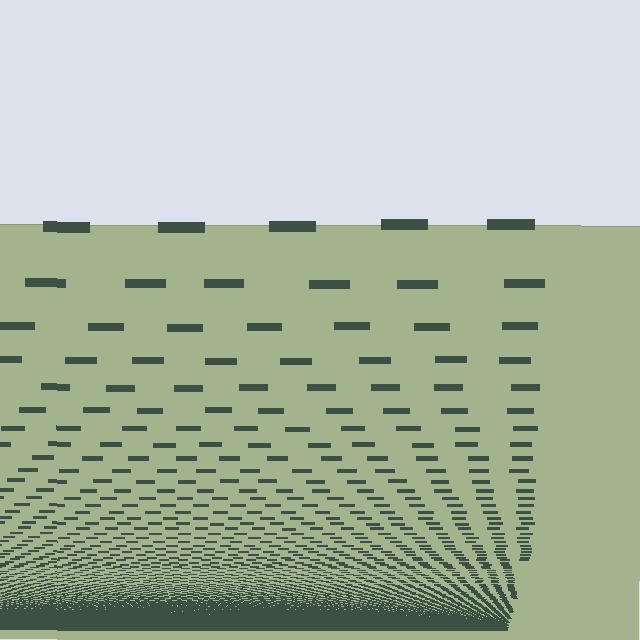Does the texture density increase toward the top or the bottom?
Density increases toward the bottom.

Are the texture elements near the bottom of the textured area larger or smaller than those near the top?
Smaller. The gradient is inverted — elements near the bottom are smaller and denser.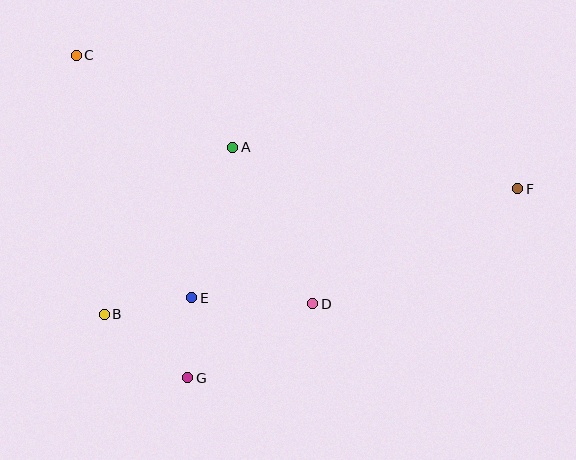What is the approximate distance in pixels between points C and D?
The distance between C and D is approximately 343 pixels.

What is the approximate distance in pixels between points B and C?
The distance between B and C is approximately 260 pixels.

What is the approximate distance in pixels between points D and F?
The distance between D and F is approximately 235 pixels.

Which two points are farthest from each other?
Points C and F are farthest from each other.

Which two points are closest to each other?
Points E and G are closest to each other.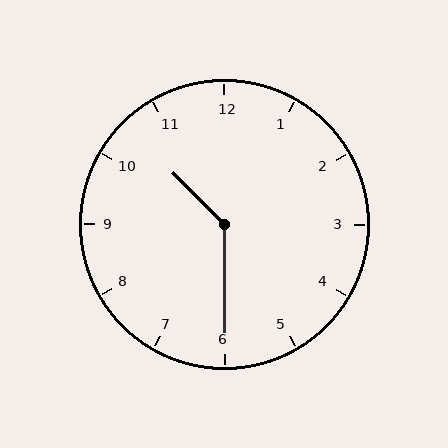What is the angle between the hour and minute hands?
Approximately 135 degrees.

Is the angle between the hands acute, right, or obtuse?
It is obtuse.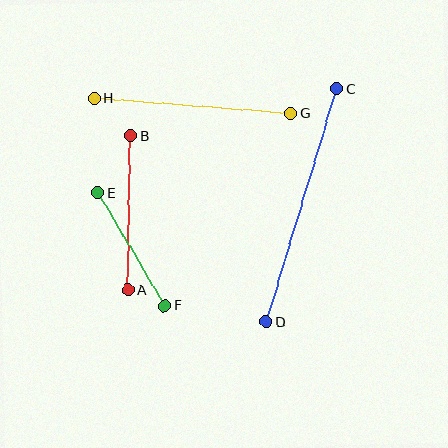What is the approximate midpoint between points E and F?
The midpoint is at approximately (131, 249) pixels.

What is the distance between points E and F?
The distance is approximately 132 pixels.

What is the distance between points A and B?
The distance is approximately 155 pixels.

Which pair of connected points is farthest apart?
Points C and D are farthest apart.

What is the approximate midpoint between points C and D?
The midpoint is at approximately (301, 206) pixels.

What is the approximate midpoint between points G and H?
The midpoint is at approximately (193, 106) pixels.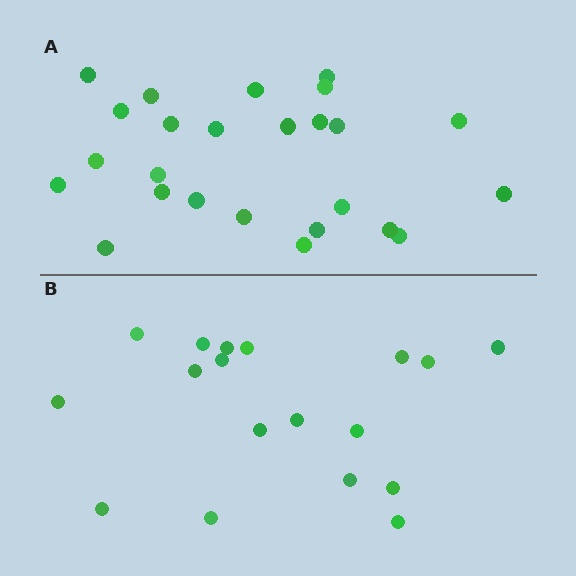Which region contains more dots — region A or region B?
Region A (the top region) has more dots.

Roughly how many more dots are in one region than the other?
Region A has roughly 8 or so more dots than region B.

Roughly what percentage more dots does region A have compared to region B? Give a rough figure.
About 40% more.